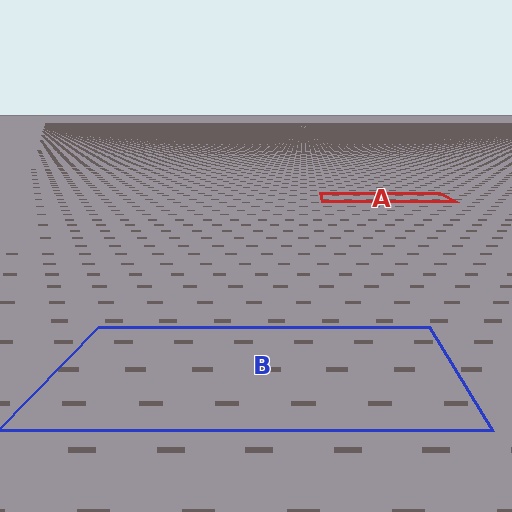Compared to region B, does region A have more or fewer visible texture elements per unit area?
Region A has more texture elements per unit area — they are packed more densely because it is farther away.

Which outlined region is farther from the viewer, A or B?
Region A is farther from the viewer — the texture elements inside it appear smaller and more densely packed.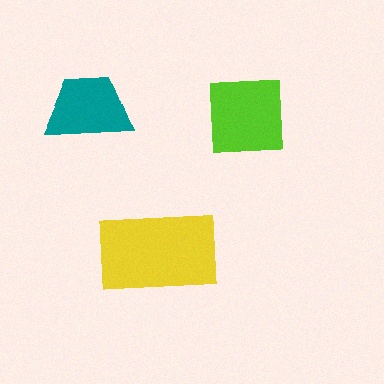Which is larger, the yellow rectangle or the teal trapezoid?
The yellow rectangle.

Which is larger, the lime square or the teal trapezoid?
The lime square.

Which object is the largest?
The yellow rectangle.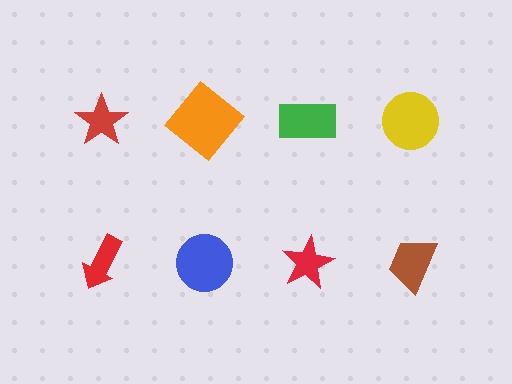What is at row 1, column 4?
A yellow circle.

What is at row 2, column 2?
A blue circle.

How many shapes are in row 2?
4 shapes.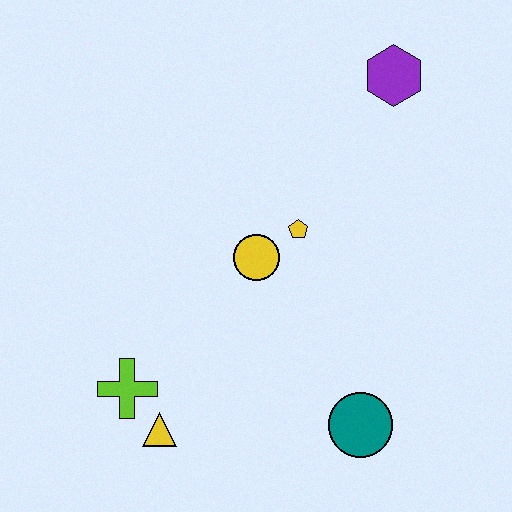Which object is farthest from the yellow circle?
The purple hexagon is farthest from the yellow circle.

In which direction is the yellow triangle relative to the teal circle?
The yellow triangle is to the left of the teal circle.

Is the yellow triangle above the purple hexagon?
No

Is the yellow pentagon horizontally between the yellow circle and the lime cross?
No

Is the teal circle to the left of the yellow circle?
No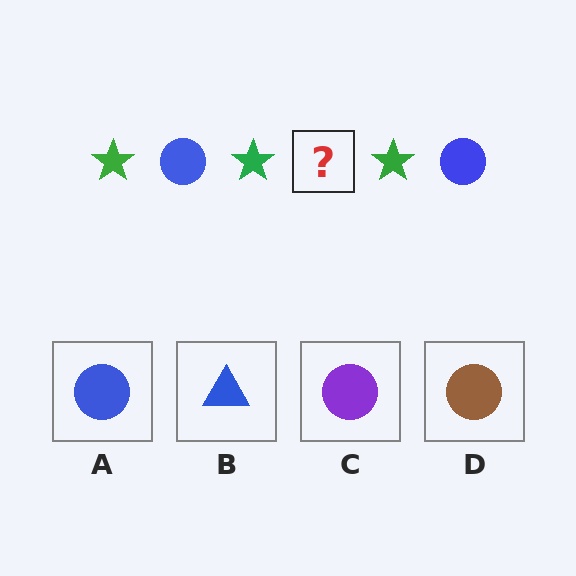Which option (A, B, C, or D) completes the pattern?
A.